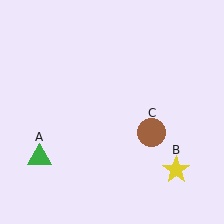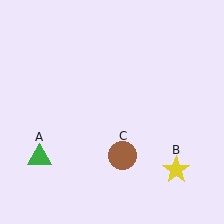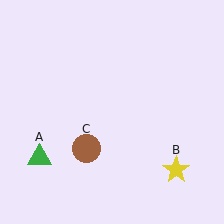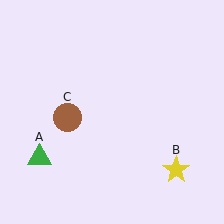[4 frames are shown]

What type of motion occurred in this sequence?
The brown circle (object C) rotated clockwise around the center of the scene.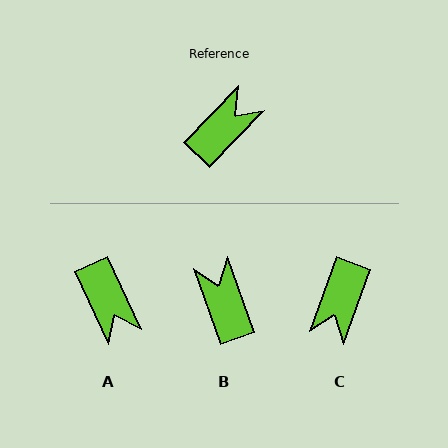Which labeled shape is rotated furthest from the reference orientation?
C, about 156 degrees away.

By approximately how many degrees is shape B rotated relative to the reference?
Approximately 63 degrees counter-clockwise.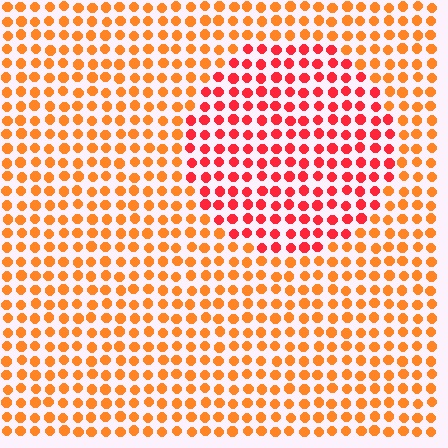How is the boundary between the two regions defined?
The boundary is defined purely by a slight shift in hue (about 33 degrees). Spacing, size, and orientation are identical on both sides.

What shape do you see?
I see a circle.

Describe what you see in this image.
The image is filled with small orange elements in a uniform arrangement. A circle-shaped region is visible where the elements are tinted to a slightly different hue, forming a subtle color boundary.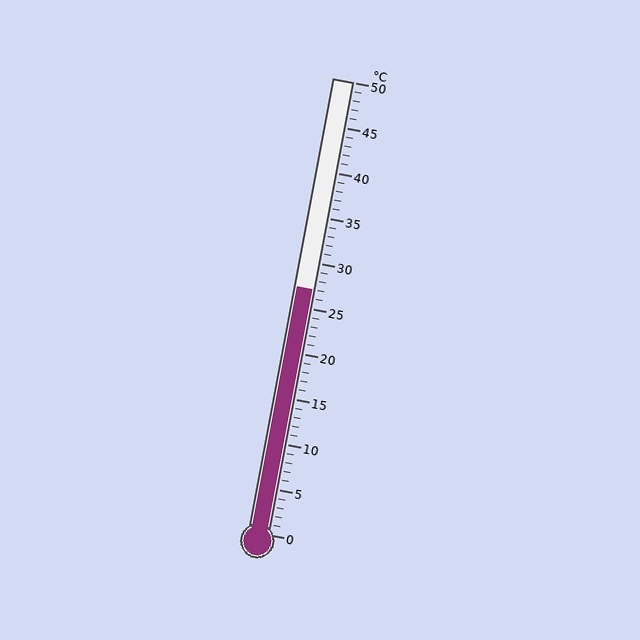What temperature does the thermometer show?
The thermometer shows approximately 27°C.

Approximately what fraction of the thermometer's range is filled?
The thermometer is filled to approximately 55% of its range.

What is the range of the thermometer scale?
The thermometer scale ranges from 0°C to 50°C.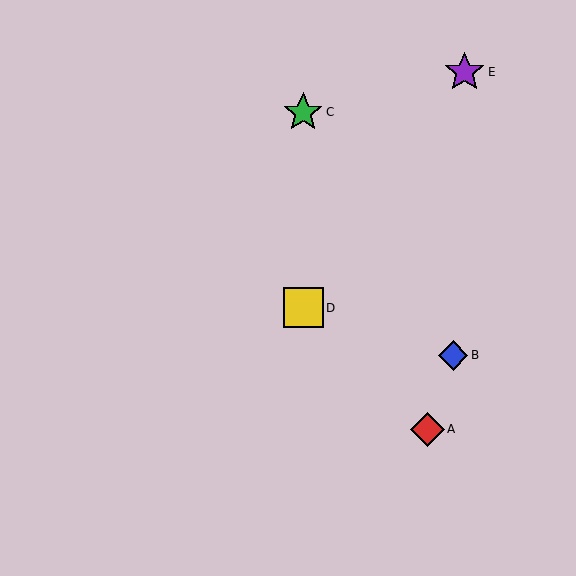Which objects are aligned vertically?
Objects C, D are aligned vertically.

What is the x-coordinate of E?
Object E is at x≈465.